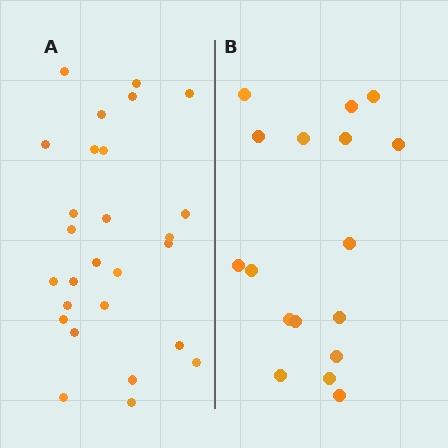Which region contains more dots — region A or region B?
Region A (the left region) has more dots.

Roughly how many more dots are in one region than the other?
Region A has roughly 10 or so more dots than region B.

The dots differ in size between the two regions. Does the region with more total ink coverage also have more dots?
No. Region B has more total ink coverage because its dots are larger, but region A actually contains more individual dots. Total area can be misleading — the number of items is what matters here.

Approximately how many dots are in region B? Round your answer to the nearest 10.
About 20 dots. (The exact count is 17, which rounds to 20.)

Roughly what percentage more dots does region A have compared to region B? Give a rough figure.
About 60% more.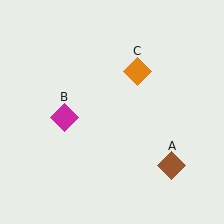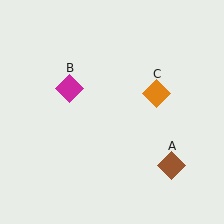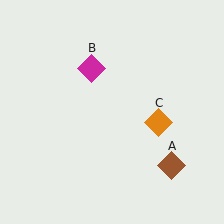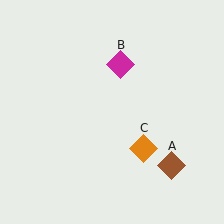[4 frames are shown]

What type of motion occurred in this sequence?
The magenta diamond (object B), orange diamond (object C) rotated clockwise around the center of the scene.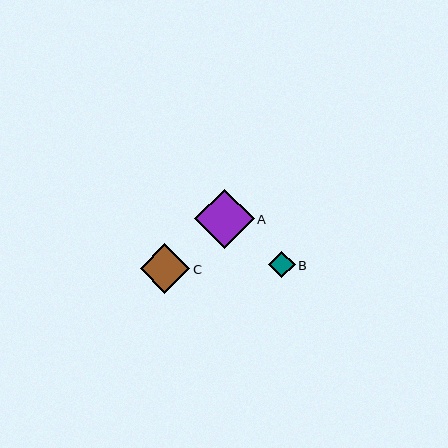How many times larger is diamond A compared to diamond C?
Diamond A is approximately 1.2 times the size of diamond C.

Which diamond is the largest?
Diamond A is the largest with a size of approximately 60 pixels.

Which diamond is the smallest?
Diamond B is the smallest with a size of approximately 26 pixels.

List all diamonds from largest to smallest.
From largest to smallest: A, C, B.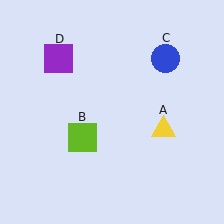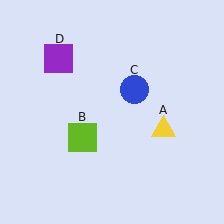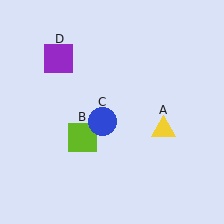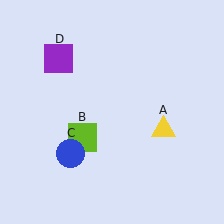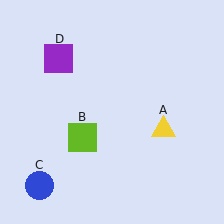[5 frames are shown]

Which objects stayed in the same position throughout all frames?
Yellow triangle (object A) and lime square (object B) and purple square (object D) remained stationary.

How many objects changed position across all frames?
1 object changed position: blue circle (object C).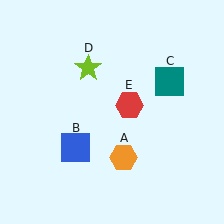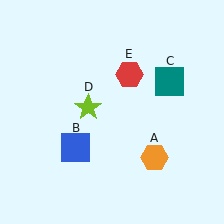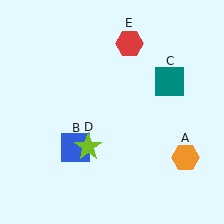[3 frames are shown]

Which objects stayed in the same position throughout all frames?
Blue square (object B) and teal square (object C) remained stationary.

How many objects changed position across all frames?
3 objects changed position: orange hexagon (object A), lime star (object D), red hexagon (object E).